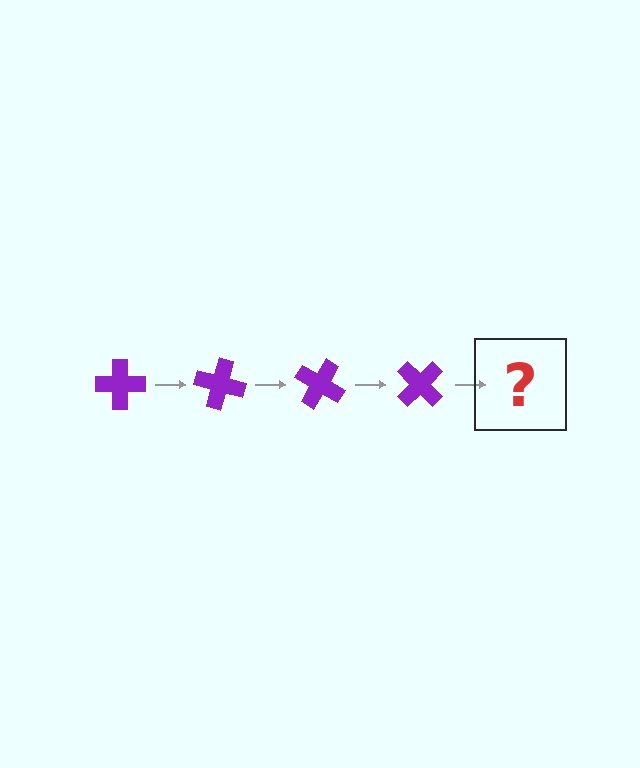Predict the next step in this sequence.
The next step is a purple cross rotated 60 degrees.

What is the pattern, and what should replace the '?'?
The pattern is that the cross rotates 15 degrees each step. The '?' should be a purple cross rotated 60 degrees.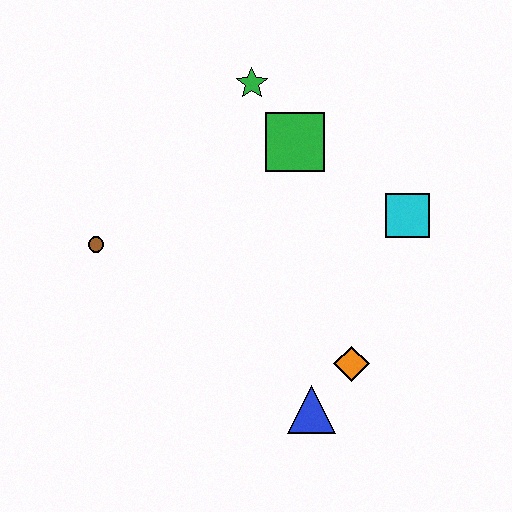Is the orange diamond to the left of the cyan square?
Yes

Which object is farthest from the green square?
The blue triangle is farthest from the green square.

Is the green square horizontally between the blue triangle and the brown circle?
Yes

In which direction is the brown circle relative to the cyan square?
The brown circle is to the left of the cyan square.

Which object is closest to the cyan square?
The green square is closest to the cyan square.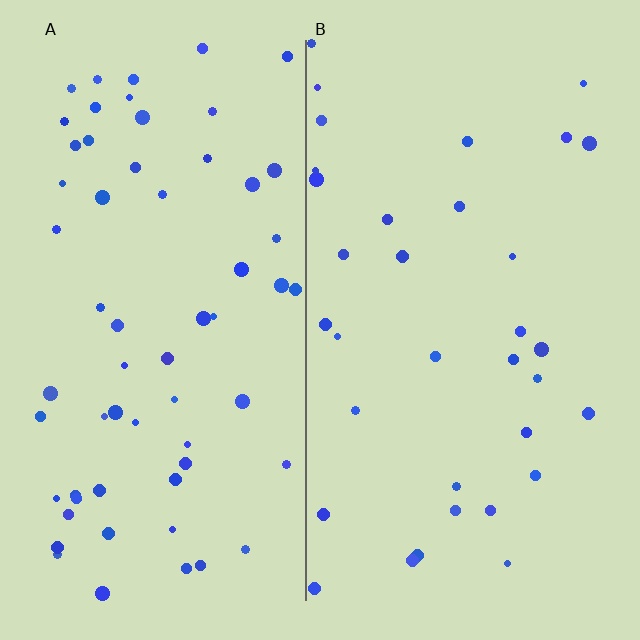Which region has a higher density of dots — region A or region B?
A (the left).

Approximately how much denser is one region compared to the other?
Approximately 1.8× — region A over region B.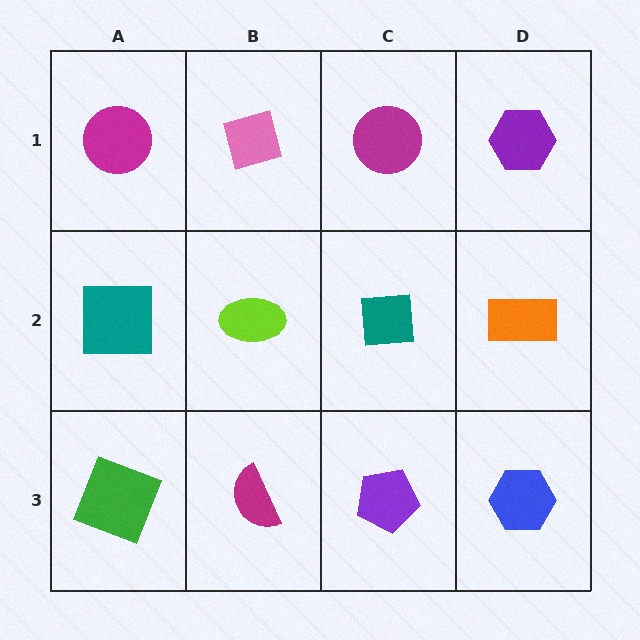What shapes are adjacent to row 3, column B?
A lime ellipse (row 2, column B), a green square (row 3, column A), a purple pentagon (row 3, column C).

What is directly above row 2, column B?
A pink diamond.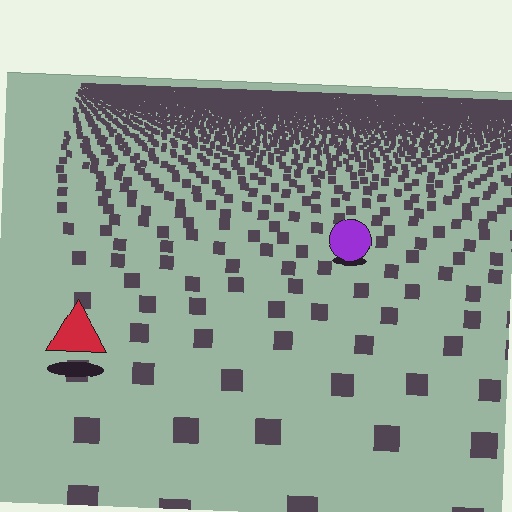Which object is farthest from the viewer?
The purple circle is farthest from the viewer. It appears smaller and the ground texture around it is denser.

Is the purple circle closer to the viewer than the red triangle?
No. The red triangle is closer — you can tell from the texture gradient: the ground texture is coarser near it.